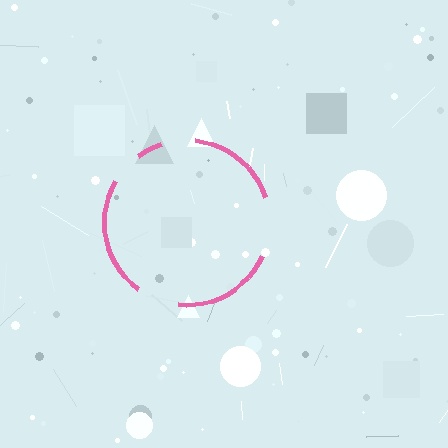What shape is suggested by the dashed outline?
The dashed outline suggests a circle.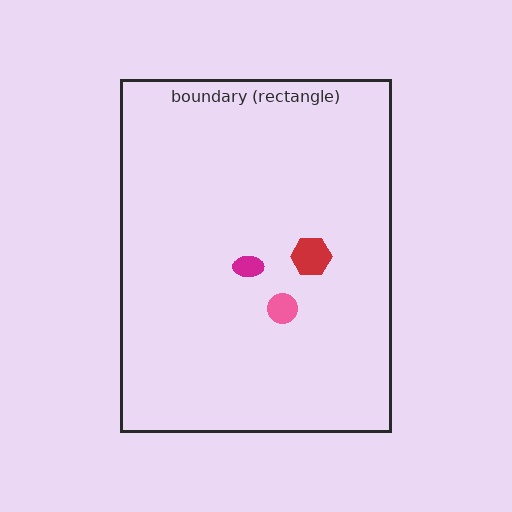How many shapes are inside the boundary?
3 inside, 0 outside.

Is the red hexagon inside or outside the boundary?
Inside.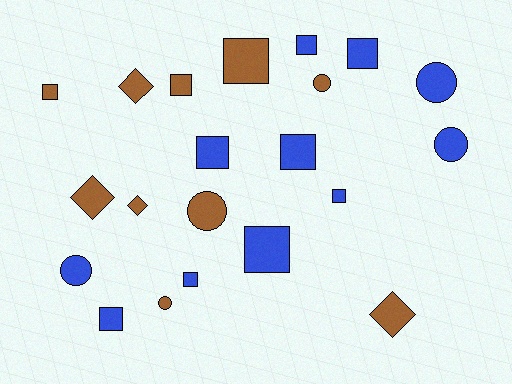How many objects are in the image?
There are 21 objects.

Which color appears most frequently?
Blue, with 11 objects.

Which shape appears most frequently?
Square, with 11 objects.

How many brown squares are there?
There are 3 brown squares.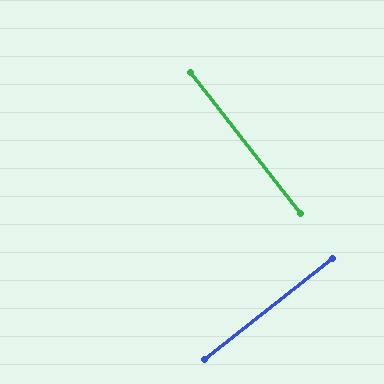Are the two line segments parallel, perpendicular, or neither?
Perpendicular — they meet at approximately 90°.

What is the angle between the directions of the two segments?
Approximately 90 degrees.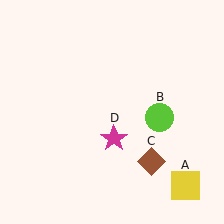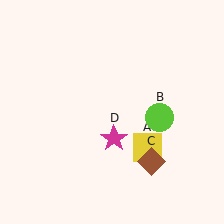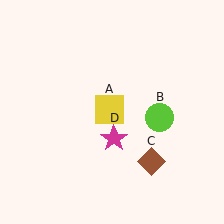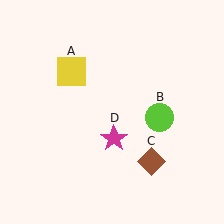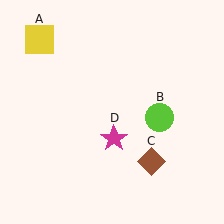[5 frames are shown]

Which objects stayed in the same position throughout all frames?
Lime circle (object B) and brown diamond (object C) and magenta star (object D) remained stationary.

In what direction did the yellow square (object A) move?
The yellow square (object A) moved up and to the left.